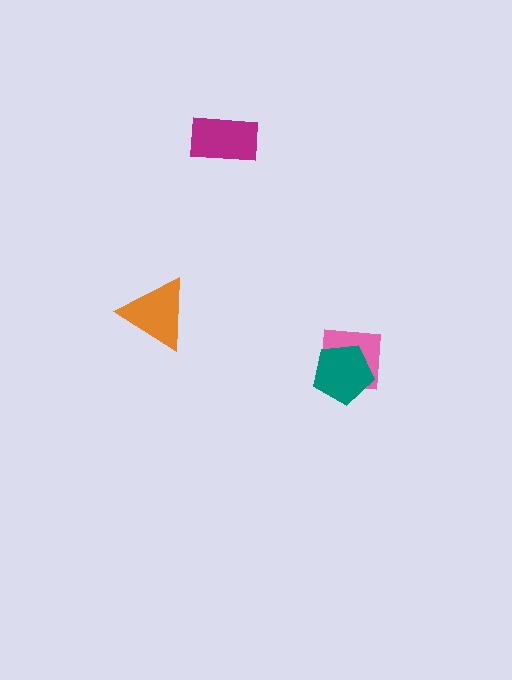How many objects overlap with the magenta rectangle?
0 objects overlap with the magenta rectangle.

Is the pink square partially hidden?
Yes, it is partially covered by another shape.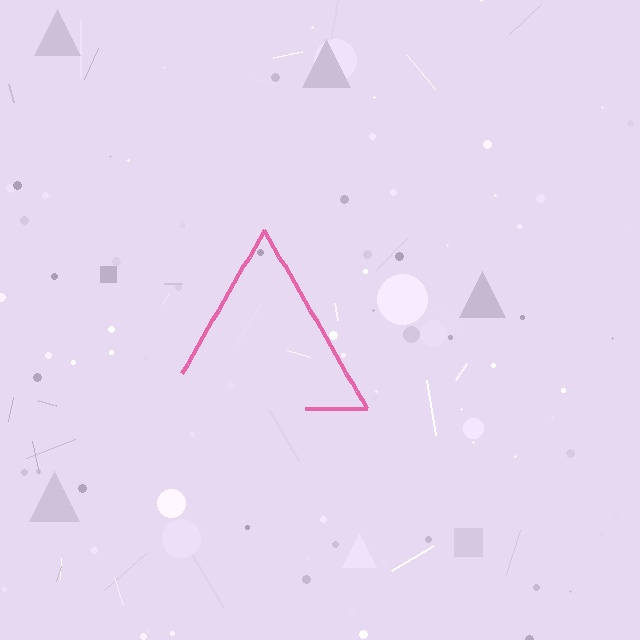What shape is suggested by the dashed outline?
The dashed outline suggests a triangle.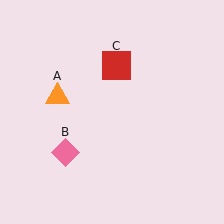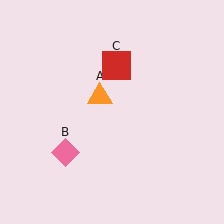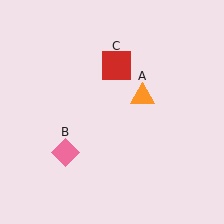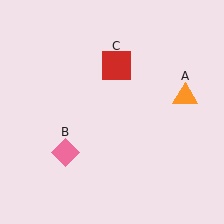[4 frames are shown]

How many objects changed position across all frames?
1 object changed position: orange triangle (object A).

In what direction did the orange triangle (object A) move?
The orange triangle (object A) moved right.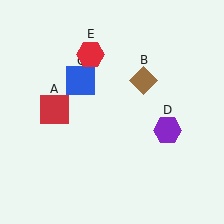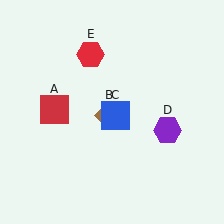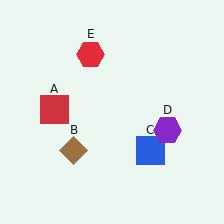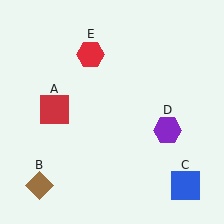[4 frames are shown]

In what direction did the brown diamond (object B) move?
The brown diamond (object B) moved down and to the left.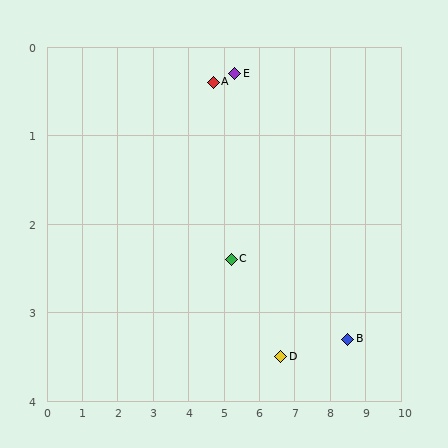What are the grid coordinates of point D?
Point D is at approximately (6.6, 3.5).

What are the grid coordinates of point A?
Point A is at approximately (4.7, 0.4).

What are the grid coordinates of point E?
Point E is at approximately (5.3, 0.3).